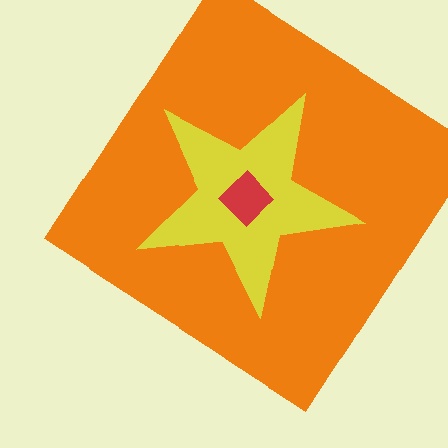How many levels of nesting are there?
3.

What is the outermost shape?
The orange diamond.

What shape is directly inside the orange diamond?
The yellow star.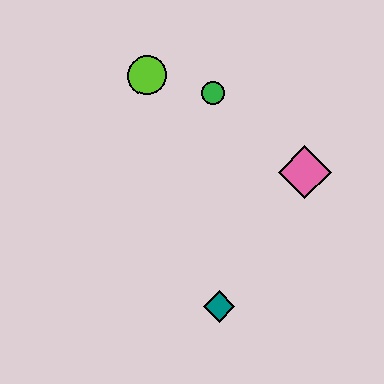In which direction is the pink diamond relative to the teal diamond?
The pink diamond is above the teal diamond.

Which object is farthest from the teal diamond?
The lime circle is farthest from the teal diamond.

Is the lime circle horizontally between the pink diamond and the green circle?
No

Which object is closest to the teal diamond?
The pink diamond is closest to the teal diamond.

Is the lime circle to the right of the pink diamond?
No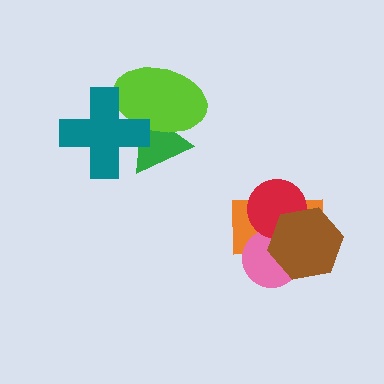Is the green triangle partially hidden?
Yes, it is partially covered by another shape.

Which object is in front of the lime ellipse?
The teal cross is in front of the lime ellipse.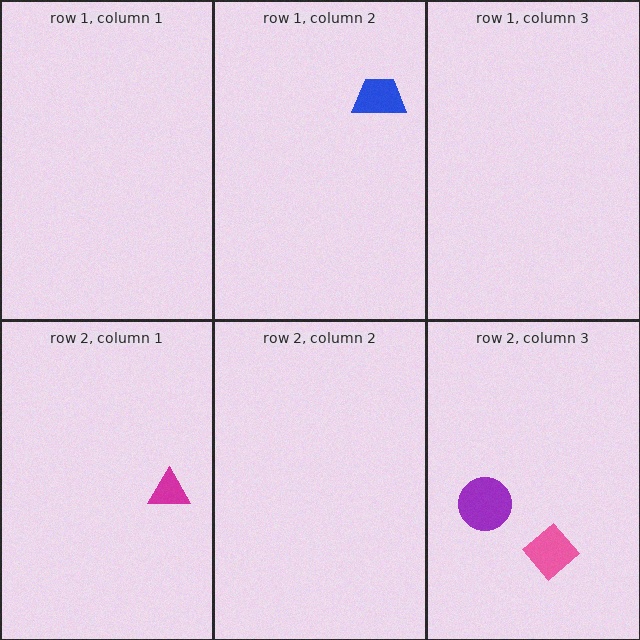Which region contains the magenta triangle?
The row 2, column 1 region.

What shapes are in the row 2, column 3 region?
The pink diamond, the purple circle.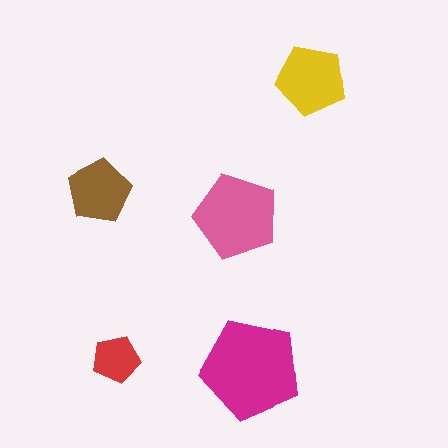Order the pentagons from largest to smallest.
the magenta one, the pink one, the yellow one, the brown one, the red one.